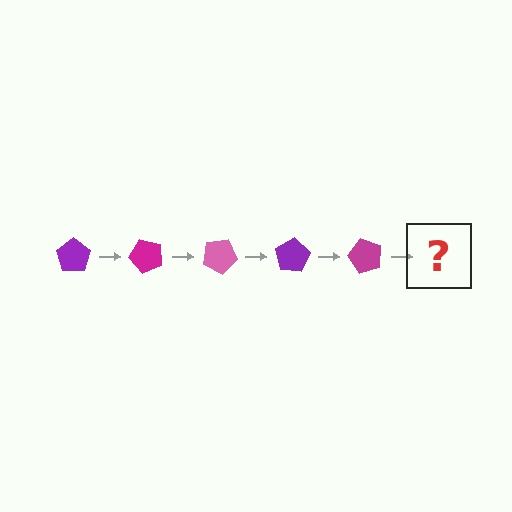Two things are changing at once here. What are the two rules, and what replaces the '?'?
The two rules are that it rotates 50 degrees each step and the color cycles through purple, magenta, and pink. The '?' should be a pink pentagon, rotated 250 degrees from the start.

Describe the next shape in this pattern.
It should be a pink pentagon, rotated 250 degrees from the start.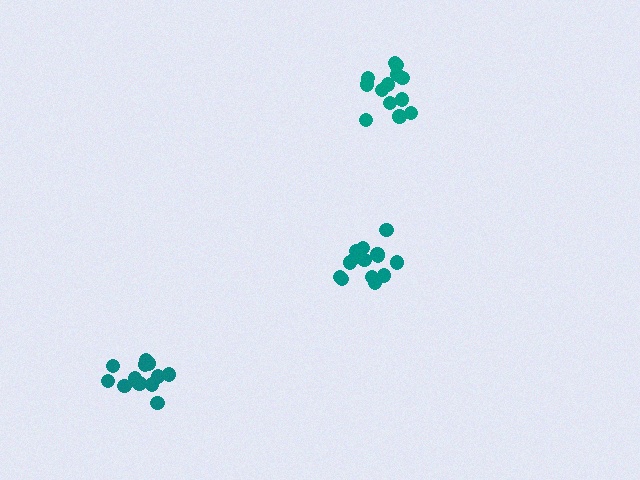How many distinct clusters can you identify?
There are 3 distinct clusters.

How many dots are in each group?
Group 1: 14 dots, Group 2: 13 dots, Group 3: 13 dots (40 total).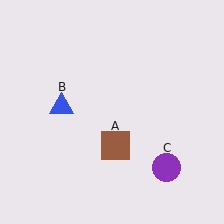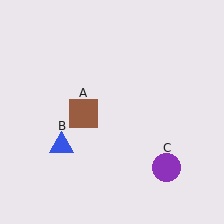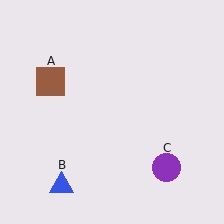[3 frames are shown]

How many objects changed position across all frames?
2 objects changed position: brown square (object A), blue triangle (object B).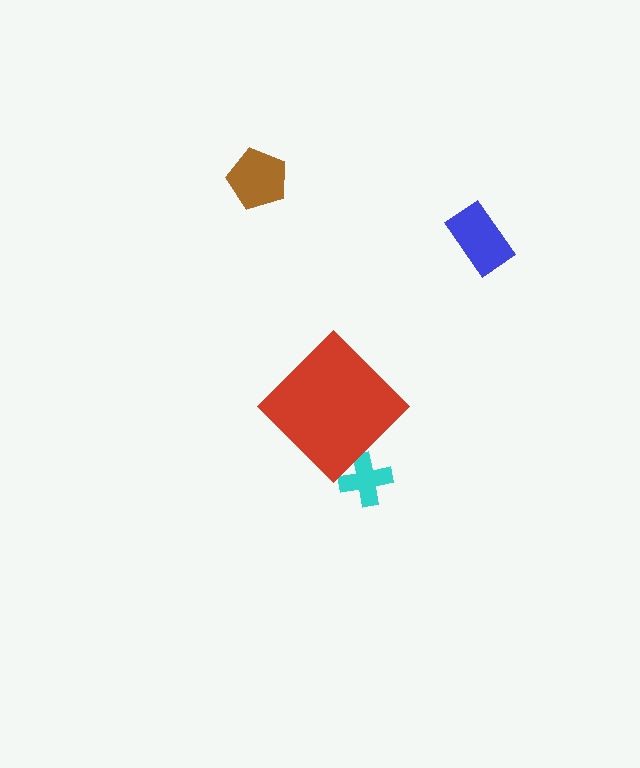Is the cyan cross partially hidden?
Yes, the cyan cross is partially hidden behind the red diamond.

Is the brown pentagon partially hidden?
No, the brown pentagon is fully visible.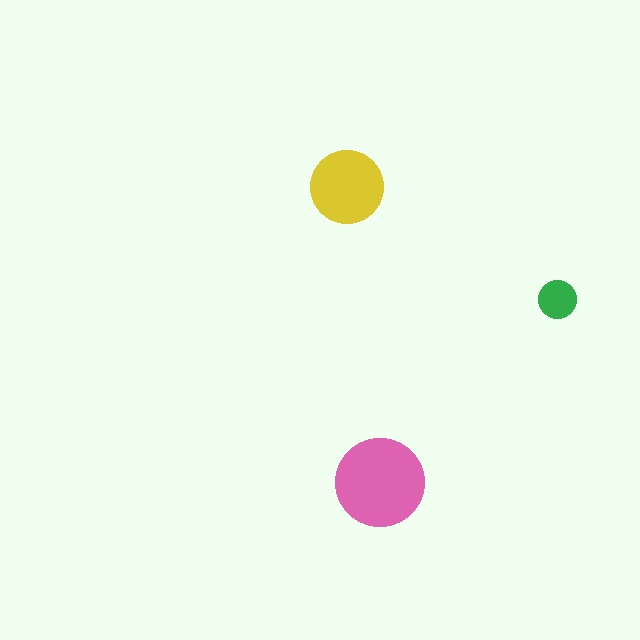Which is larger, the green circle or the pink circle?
The pink one.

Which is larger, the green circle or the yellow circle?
The yellow one.